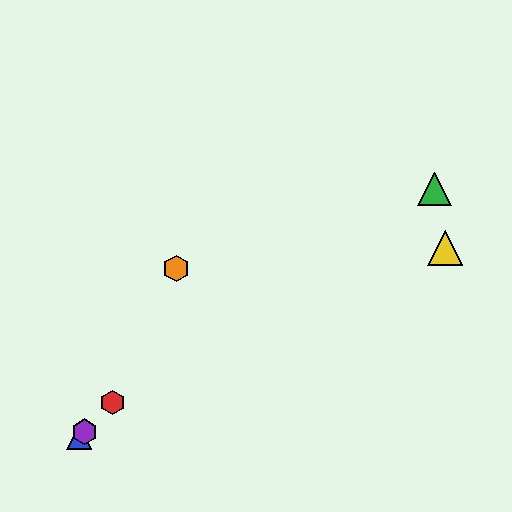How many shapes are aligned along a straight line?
3 shapes (the red hexagon, the blue triangle, the purple hexagon) are aligned along a straight line.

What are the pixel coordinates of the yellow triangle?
The yellow triangle is at (445, 248).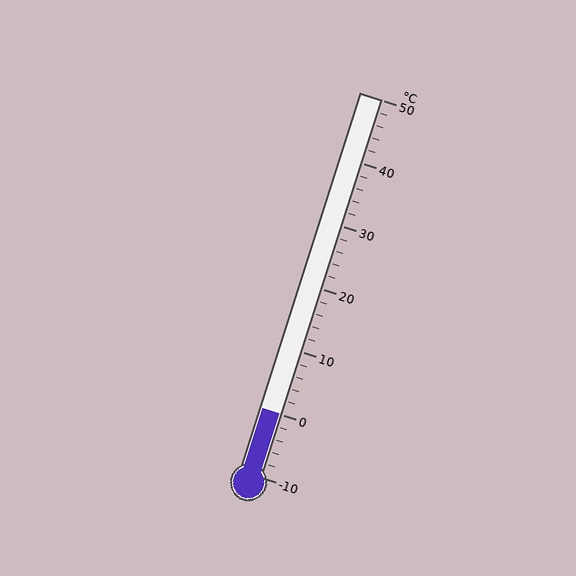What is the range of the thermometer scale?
The thermometer scale ranges from -10°C to 50°C.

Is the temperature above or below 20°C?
The temperature is below 20°C.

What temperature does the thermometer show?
The thermometer shows approximately 0°C.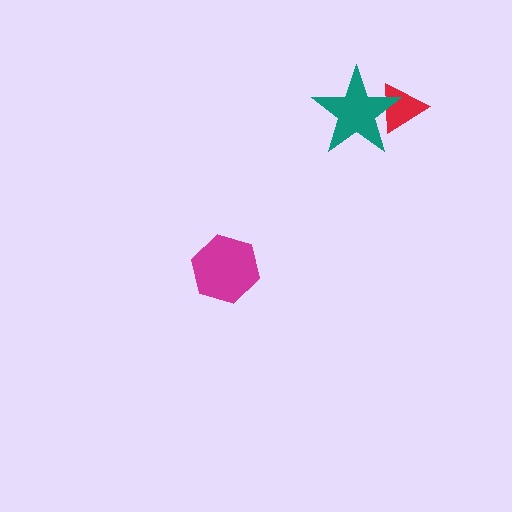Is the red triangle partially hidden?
Yes, it is partially covered by another shape.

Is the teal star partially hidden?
No, no other shape covers it.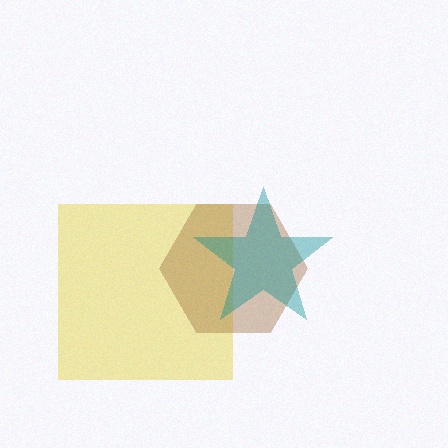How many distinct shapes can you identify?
There are 3 distinct shapes: a yellow square, a brown hexagon, a teal star.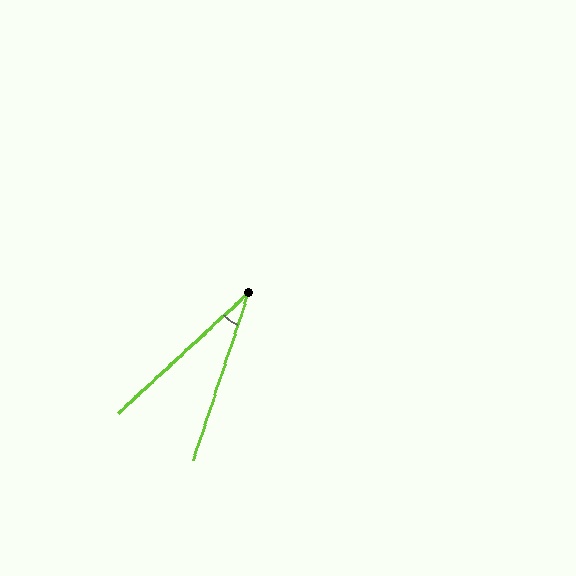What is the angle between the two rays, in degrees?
Approximately 29 degrees.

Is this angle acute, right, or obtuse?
It is acute.